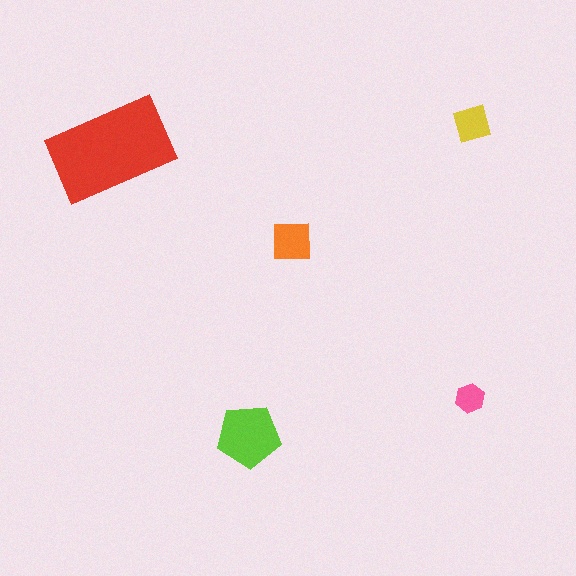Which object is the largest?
The red rectangle.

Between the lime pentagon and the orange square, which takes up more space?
The lime pentagon.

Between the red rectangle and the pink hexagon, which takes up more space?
The red rectangle.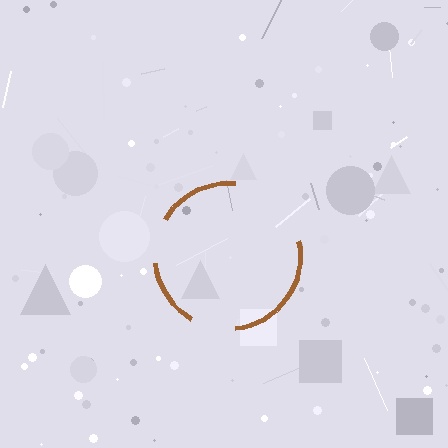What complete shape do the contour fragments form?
The contour fragments form a circle.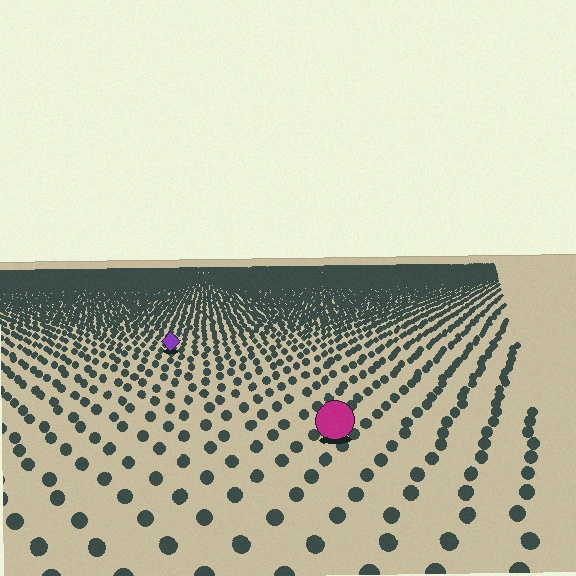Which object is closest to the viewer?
The magenta circle is closest. The texture marks near it are larger and more spread out.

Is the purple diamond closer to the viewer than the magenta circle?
No. The magenta circle is closer — you can tell from the texture gradient: the ground texture is coarser near it.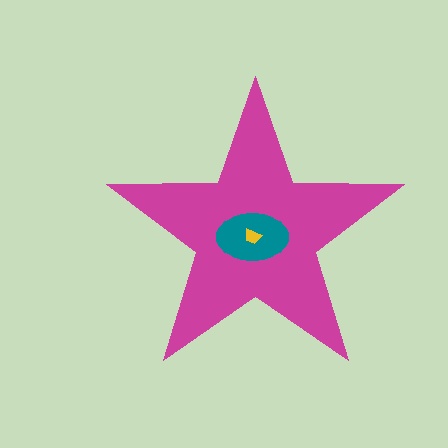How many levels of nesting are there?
3.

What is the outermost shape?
The magenta star.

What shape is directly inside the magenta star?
The teal ellipse.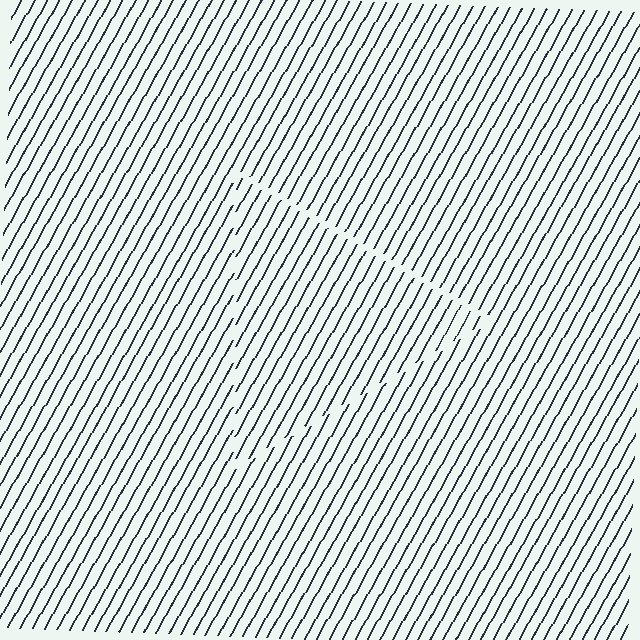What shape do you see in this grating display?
An illusory triangle. The interior of the shape contains the same grating, shifted by half a period — the contour is defined by the phase discontinuity where line-ends from the inner and outer gratings abut.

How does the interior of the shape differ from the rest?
The interior of the shape contains the same grating, shifted by half a period — the contour is defined by the phase discontinuity where line-ends from the inner and outer gratings abut.